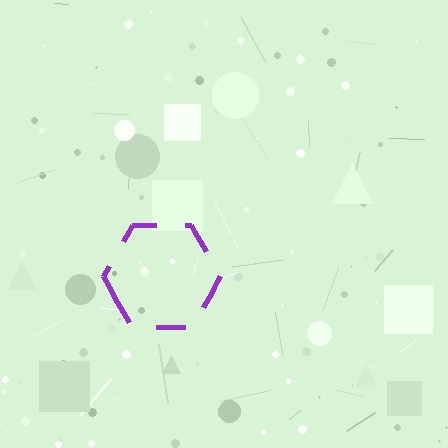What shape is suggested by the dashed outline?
The dashed outline suggests a hexagon.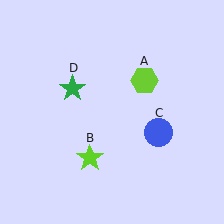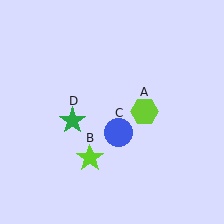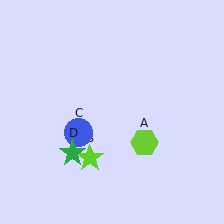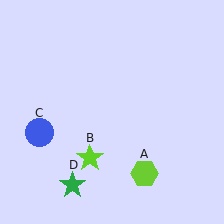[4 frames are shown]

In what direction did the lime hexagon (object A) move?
The lime hexagon (object A) moved down.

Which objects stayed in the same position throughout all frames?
Lime star (object B) remained stationary.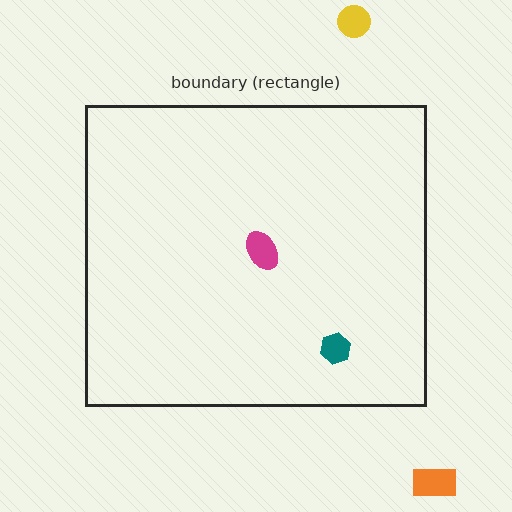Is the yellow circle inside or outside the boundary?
Outside.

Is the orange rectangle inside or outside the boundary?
Outside.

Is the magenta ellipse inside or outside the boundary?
Inside.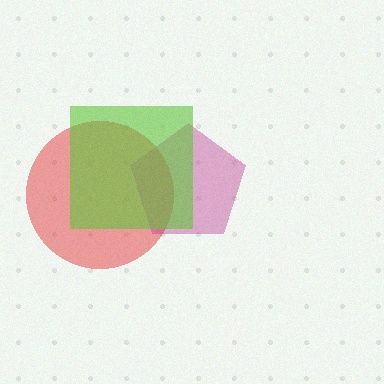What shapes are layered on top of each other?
The layered shapes are: a red circle, a magenta pentagon, a lime square.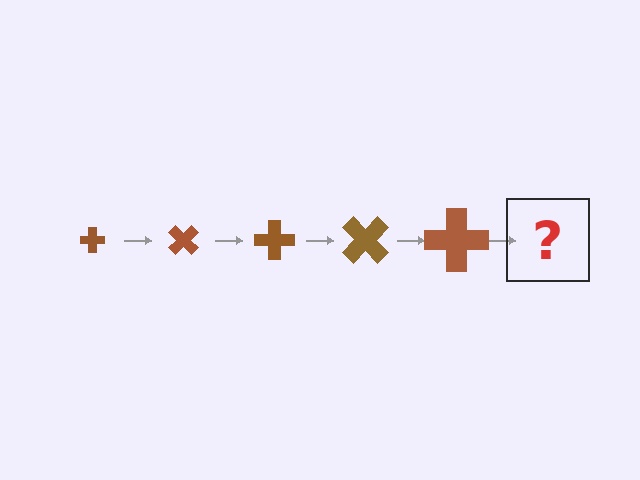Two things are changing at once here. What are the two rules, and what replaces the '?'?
The two rules are that the cross grows larger each step and it rotates 45 degrees each step. The '?' should be a cross, larger than the previous one and rotated 225 degrees from the start.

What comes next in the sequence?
The next element should be a cross, larger than the previous one and rotated 225 degrees from the start.